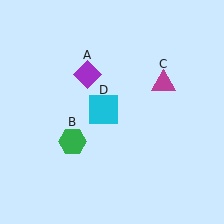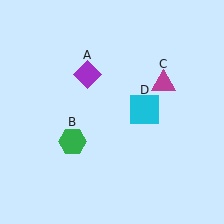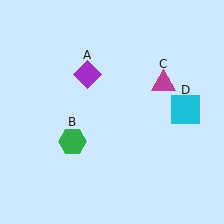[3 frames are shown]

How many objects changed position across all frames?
1 object changed position: cyan square (object D).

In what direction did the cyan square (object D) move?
The cyan square (object D) moved right.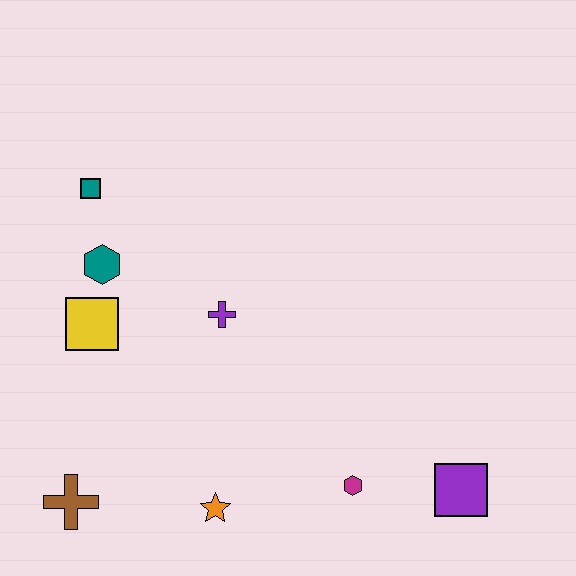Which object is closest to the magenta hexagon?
The purple square is closest to the magenta hexagon.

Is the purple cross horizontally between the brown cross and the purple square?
Yes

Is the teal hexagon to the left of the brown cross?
No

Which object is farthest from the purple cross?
The purple square is farthest from the purple cross.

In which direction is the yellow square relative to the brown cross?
The yellow square is above the brown cross.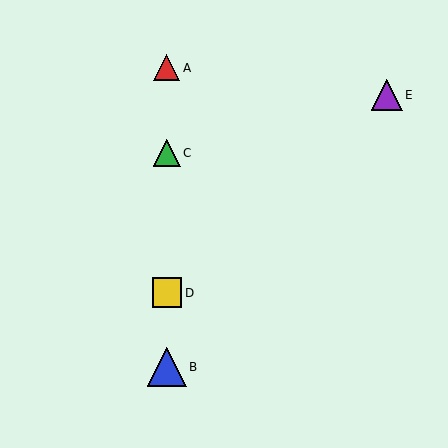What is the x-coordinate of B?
Object B is at x≈167.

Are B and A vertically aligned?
Yes, both are at x≈167.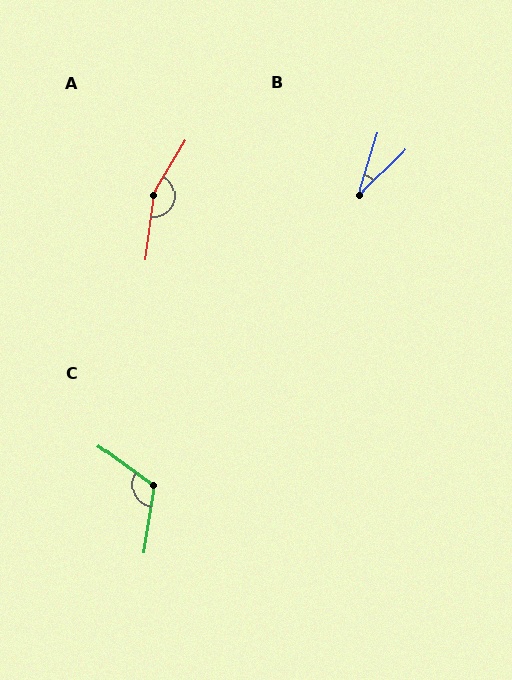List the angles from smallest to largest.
B (30°), C (118°), A (157°).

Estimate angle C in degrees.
Approximately 118 degrees.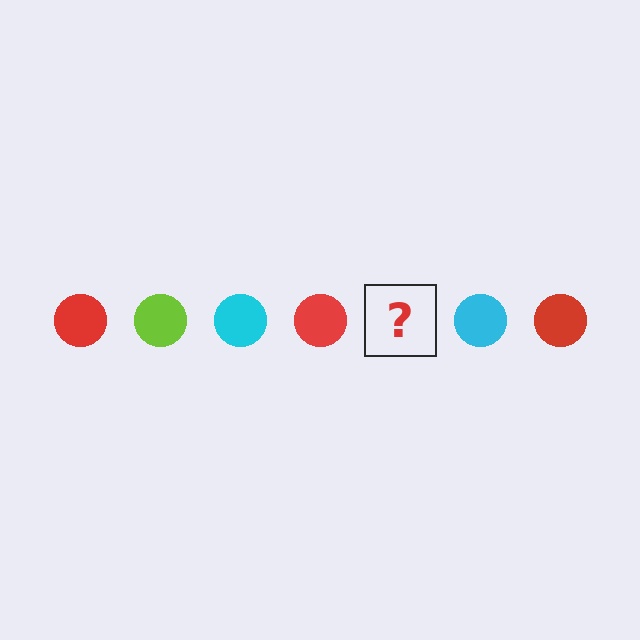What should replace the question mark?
The question mark should be replaced with a lime circle.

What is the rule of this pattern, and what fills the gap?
The rule is that the pattern cycles through red, lime, cyan circles. The gap should be filled with a lime circle.